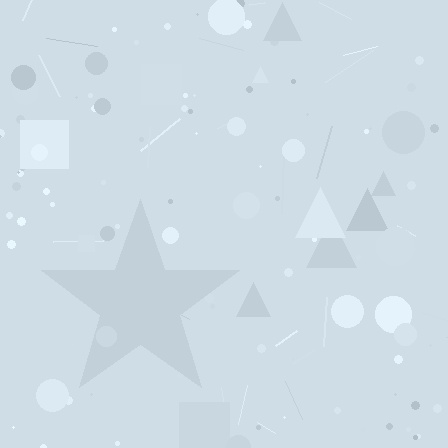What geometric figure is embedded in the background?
A star is embedded in the background.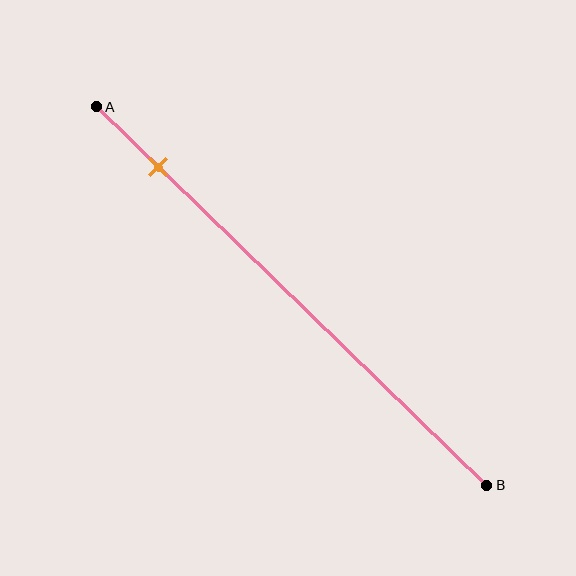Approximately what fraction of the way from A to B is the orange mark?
The orange mark is approximately 15% of the way from A to B.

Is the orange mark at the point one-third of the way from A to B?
No, the mark is at about 15% from A, not at the 33% one-third point.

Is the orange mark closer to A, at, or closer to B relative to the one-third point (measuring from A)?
The orange mark is closer to point A than the one-third point of segment AB.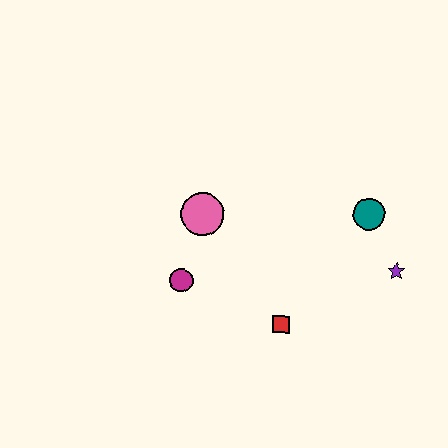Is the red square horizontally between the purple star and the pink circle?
Yes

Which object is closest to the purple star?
The teal circle is closest to the purple star.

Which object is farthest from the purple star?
The magenta circle is farthest from the purple star.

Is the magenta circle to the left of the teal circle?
Yes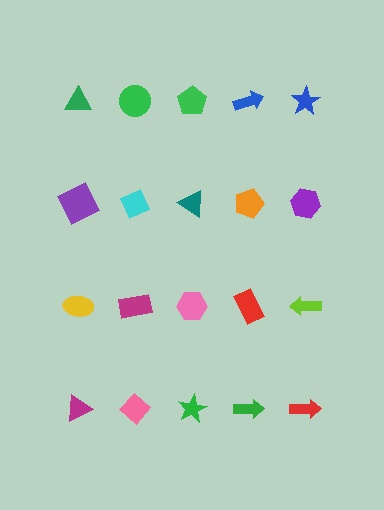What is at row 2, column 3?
A teal triangle.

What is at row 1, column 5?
A blue star.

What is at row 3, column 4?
A red rectangle.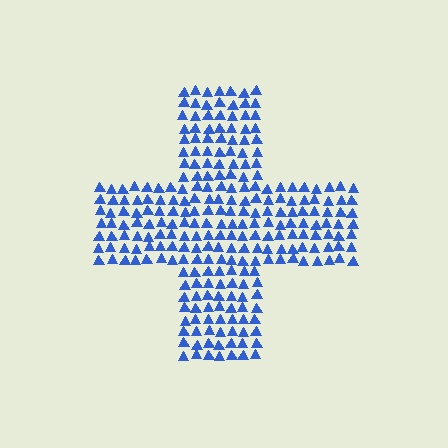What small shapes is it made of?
It is made of small triangles.